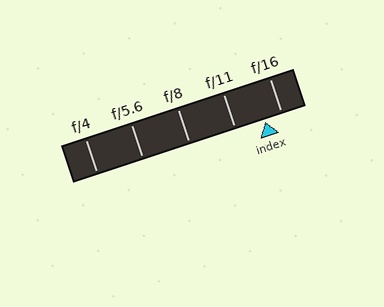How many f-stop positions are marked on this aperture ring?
There are 5 f-stop positions marked.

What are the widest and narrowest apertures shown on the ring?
The widest aperture shown is f/4 and the narrowest is f/16.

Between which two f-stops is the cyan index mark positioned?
The index mark is between f/11 and f/16.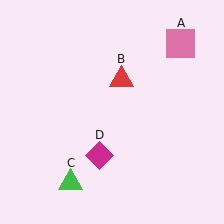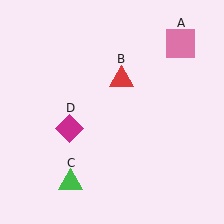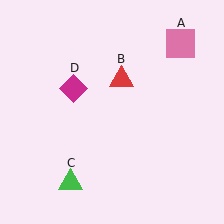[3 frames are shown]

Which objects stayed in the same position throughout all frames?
Pink square (object A) and red triangle (object B) and green triangle (object C) remained stationary.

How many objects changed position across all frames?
1 object changed position: magenta diamond (object D).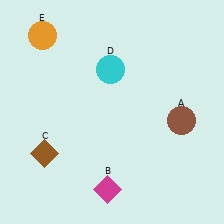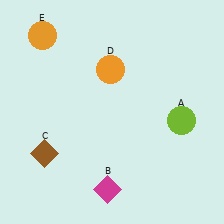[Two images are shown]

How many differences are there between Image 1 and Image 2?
There are 2 differences between the two images.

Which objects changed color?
A changed from brown to lime. D changed from cyan to orange.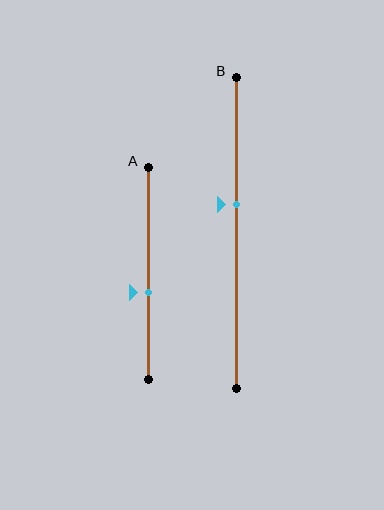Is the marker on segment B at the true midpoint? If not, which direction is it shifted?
No, the marker on segment B is shifted upward by about 9% of the segment length.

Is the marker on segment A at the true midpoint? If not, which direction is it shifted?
No, the marker on segment A is shifted downward by about 9% of the segment length.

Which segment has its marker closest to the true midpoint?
Segment A has its marker closest to the true midpoint.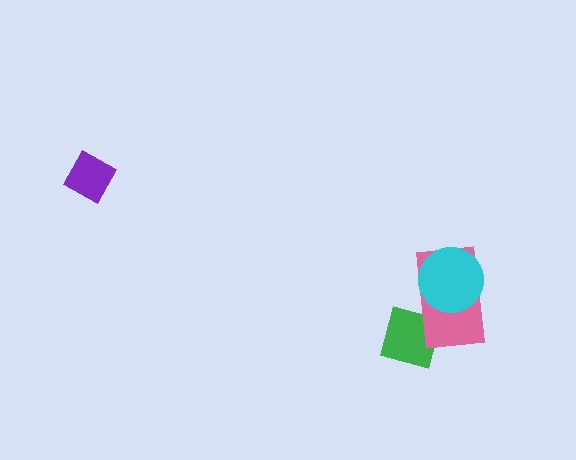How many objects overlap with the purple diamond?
0 objects overlap with the purple diamond.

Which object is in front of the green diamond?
The pink rectangle is in front of the green diamond.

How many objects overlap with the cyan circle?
1 object overlaps with the cyan circle.